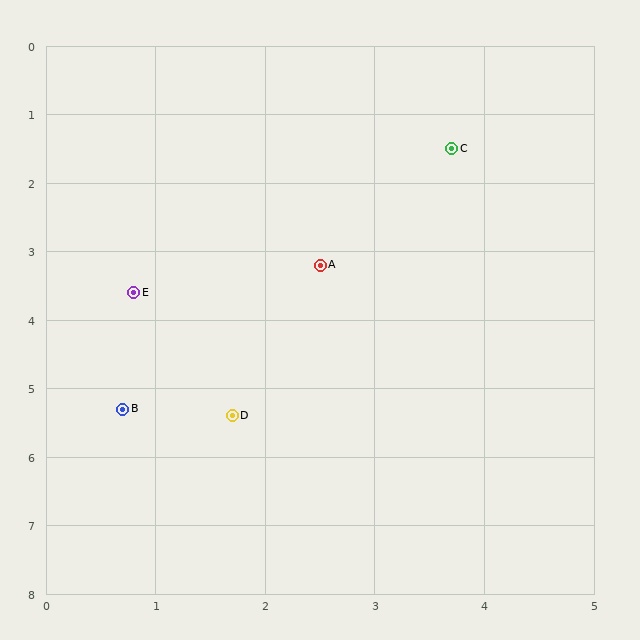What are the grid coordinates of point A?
Point A is at approximately (2.5, 3.2).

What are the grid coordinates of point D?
Point D is at approximately (1.7, 5.4).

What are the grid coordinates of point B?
Point B is at approximately (0.7, 5.3).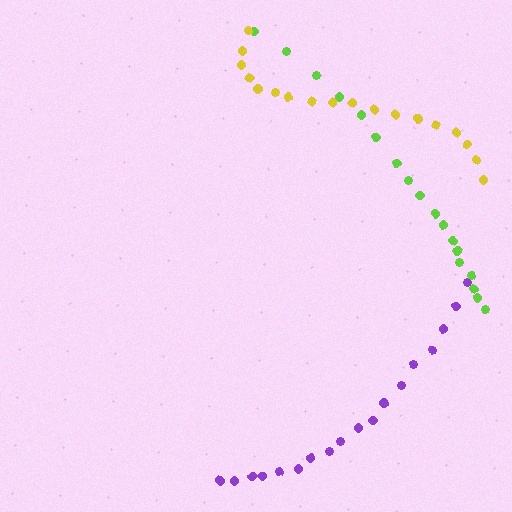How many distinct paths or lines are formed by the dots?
There are 3 distinct paths.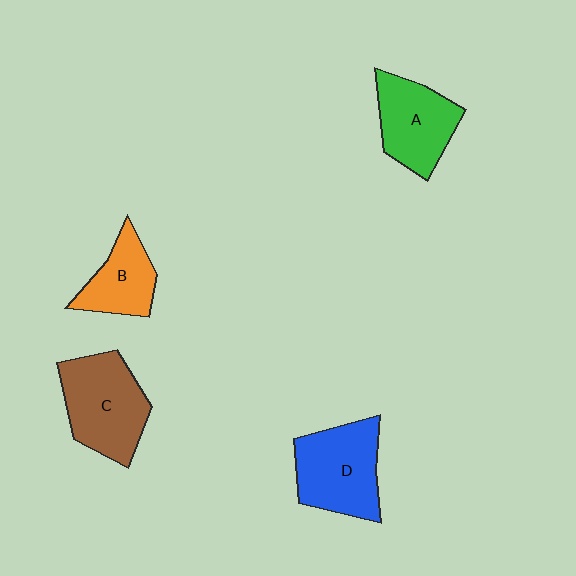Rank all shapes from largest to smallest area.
From largest to smallest: C (brown), D (blue), A (green), B (orange).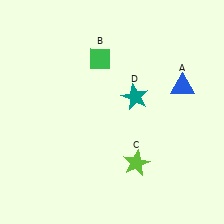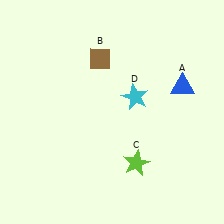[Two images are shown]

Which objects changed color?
B changed from green to brown. D changed from teal to cyan.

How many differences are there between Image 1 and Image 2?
There are 2 differences between the two images.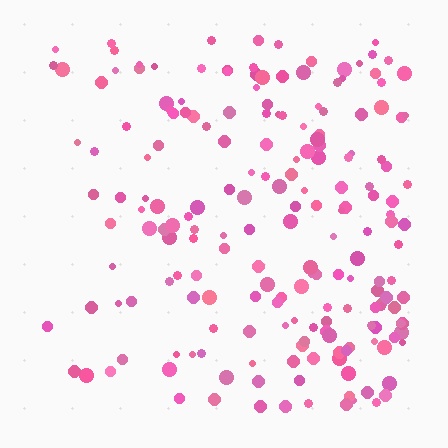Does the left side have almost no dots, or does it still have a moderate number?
Still a moderate number, just noticeably fewer than the right.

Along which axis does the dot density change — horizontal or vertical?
Horizontal.